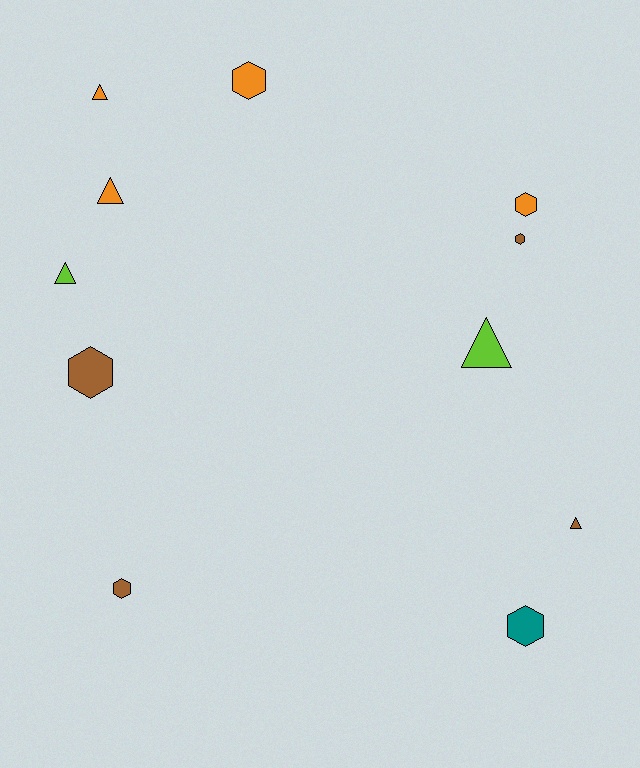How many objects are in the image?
There are 11 objects.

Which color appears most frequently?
Brown, with 4 objects.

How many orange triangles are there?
There are 2 orange triangles.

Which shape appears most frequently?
Hexagon, with 6 objects.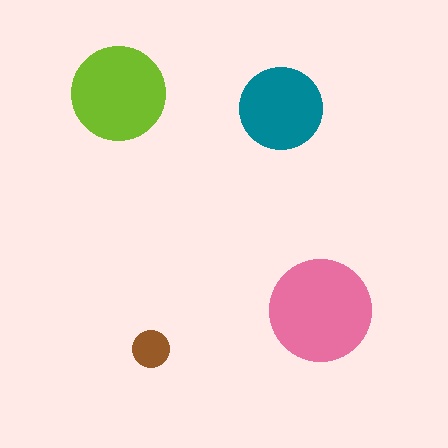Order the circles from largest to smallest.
the pink one, the lime one, the teal one, the brown one.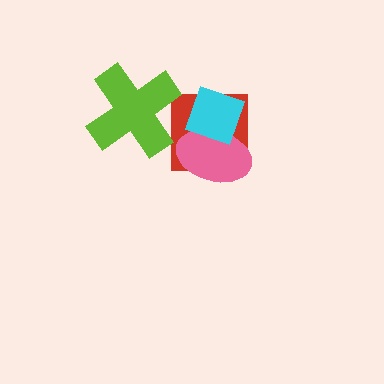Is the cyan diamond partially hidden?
No, no other shape covers it.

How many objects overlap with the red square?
2 objects overlap with the red square.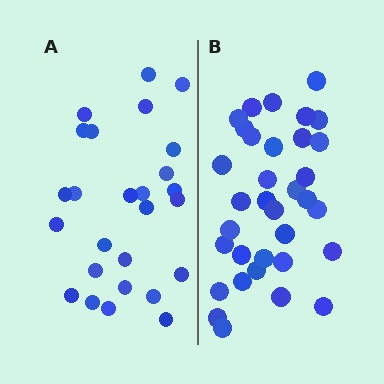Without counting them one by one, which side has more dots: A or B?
Region B (the right region) has more dots.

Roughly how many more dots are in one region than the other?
Region B has roughly 8 or so more dots than region A.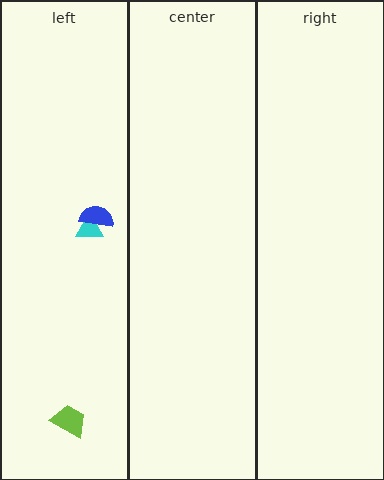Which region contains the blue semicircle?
The left region.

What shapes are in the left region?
The lime trapezoid, the cyan triangle, the blue semicircle.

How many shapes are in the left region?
3.